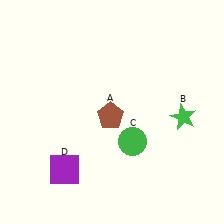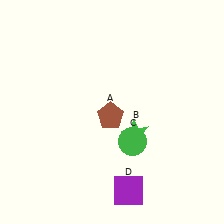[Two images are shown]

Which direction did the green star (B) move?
The green star (B) moved left.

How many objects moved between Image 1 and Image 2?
2 objects moved between the two images.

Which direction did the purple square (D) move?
The purple square (D) moved right.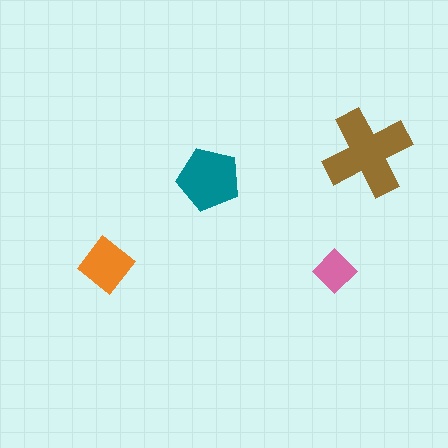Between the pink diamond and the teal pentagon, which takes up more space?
The teal pentagon.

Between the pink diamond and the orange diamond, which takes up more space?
The orange diamond.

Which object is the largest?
The brown cross.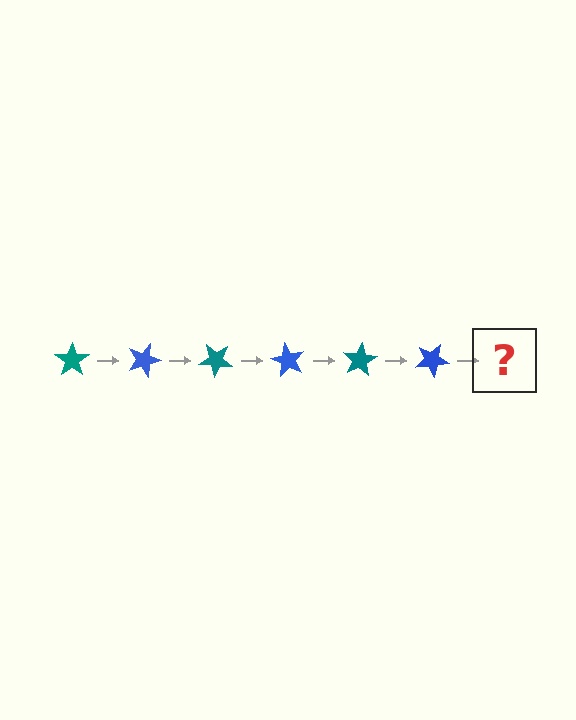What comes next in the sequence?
The next element should be a teal star, rotated 120 degrees from the start.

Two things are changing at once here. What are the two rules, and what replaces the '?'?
The two rules are that it rotates 20 degrees each step and the color cycles through teal and blue. The '?' should be a teal star, rotated 120 degrees from the start.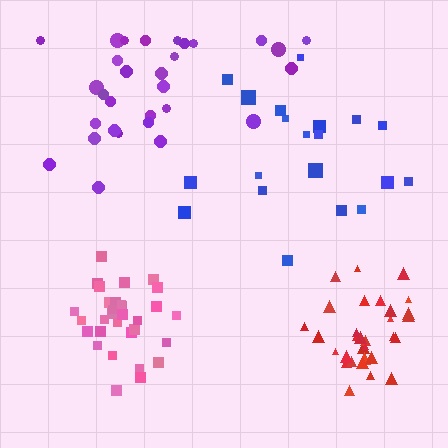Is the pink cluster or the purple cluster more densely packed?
Pink.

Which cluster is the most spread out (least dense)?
Blue.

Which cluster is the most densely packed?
Pink.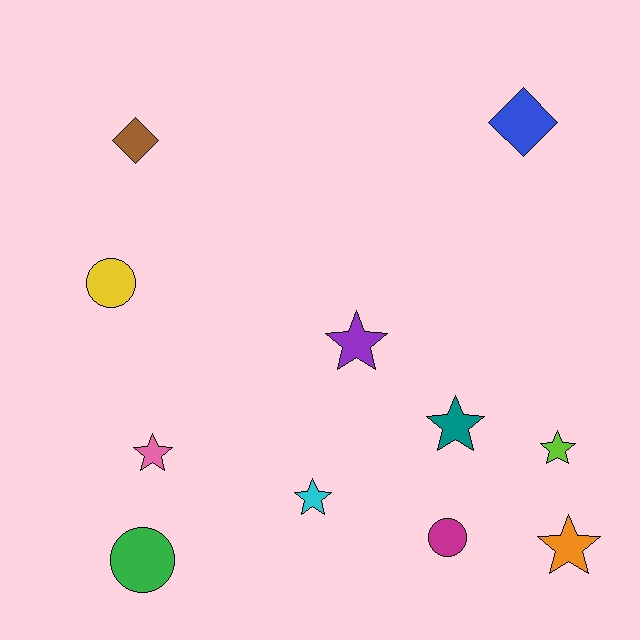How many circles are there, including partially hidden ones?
There are 3 circles.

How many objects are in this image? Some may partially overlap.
There are 11 objects.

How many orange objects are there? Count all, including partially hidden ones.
There is 1 orange object.